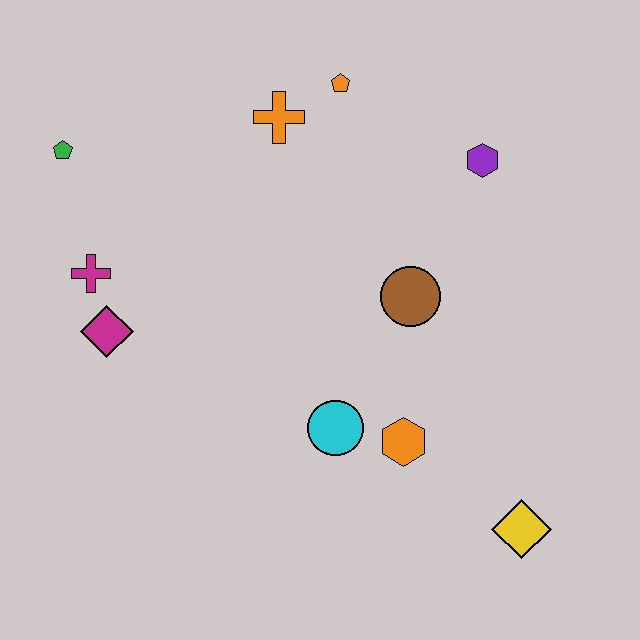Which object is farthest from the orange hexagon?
The green pentagon is farthest from the orange hexagon.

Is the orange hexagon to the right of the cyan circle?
Yes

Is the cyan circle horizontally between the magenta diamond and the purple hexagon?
Yes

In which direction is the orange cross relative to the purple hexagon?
The orange cross is to the left of the purple hexagon.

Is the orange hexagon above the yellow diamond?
Yes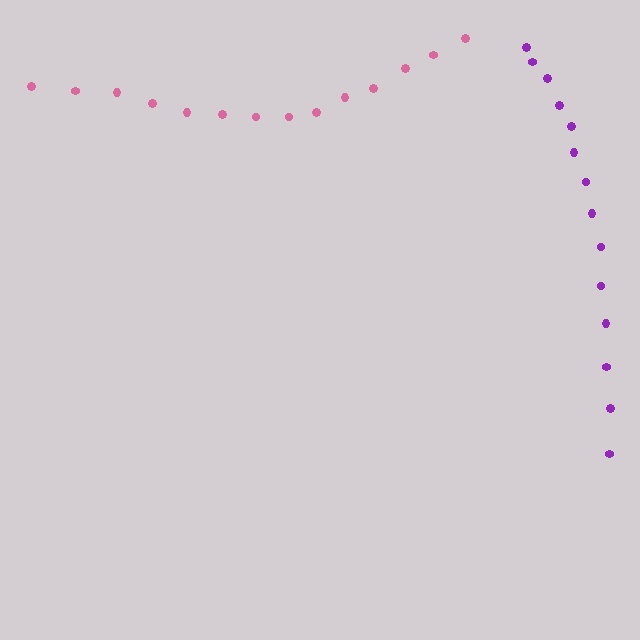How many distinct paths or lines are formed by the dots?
There are 2 distinct paths.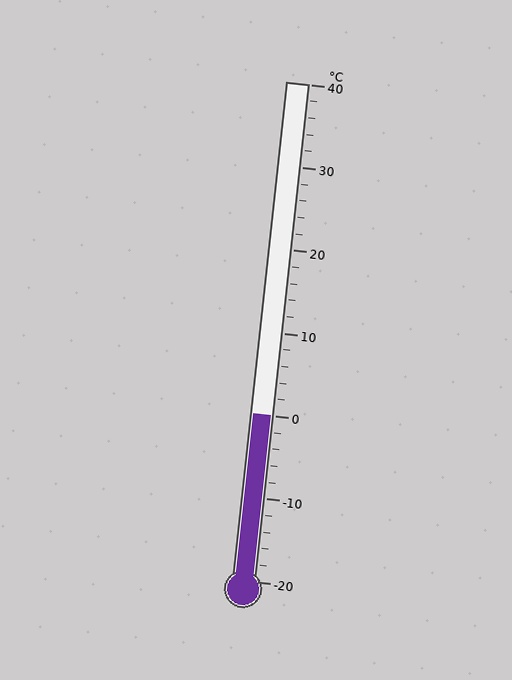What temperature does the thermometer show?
The thermometer shows approximately 0°C.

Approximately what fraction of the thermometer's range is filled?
The thermometer is filled to approximately 35% of its range.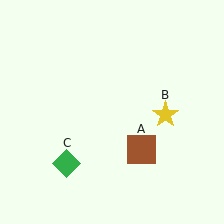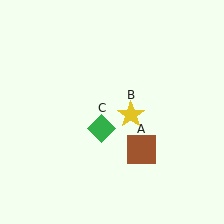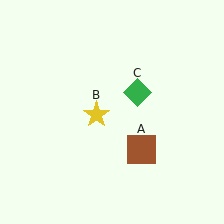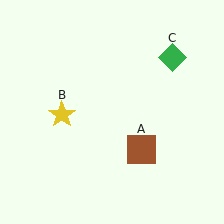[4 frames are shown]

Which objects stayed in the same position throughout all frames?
Brown square (object A) remained stationary.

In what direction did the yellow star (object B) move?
The yellow star (object B) moved left.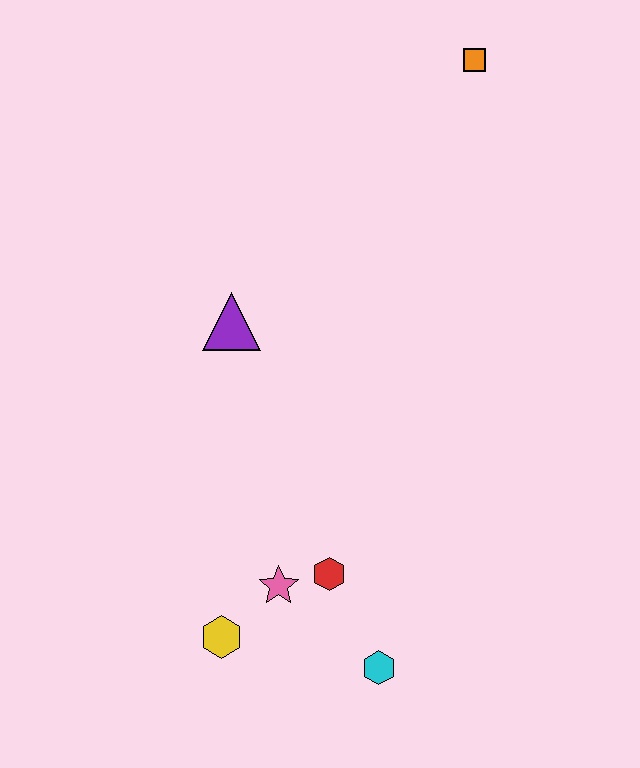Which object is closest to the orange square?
The purple triangle is closest to the orange square.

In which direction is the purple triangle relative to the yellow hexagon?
The purple triangle is above the yellow hexagon.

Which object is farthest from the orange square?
The yellow hexagon is farthest from the orange square.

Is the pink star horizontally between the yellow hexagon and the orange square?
Yes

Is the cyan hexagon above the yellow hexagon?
No